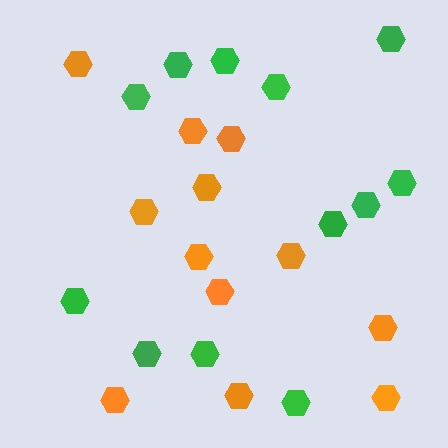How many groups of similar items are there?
There are 2 groups: one group of orange hexagons (12) and one group of green hexagons (12).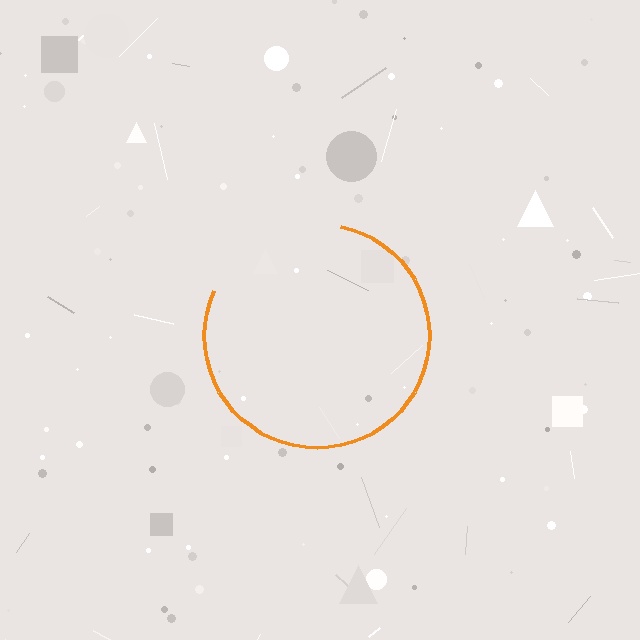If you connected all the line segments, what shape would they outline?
They would outline a circle.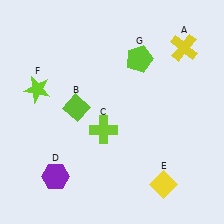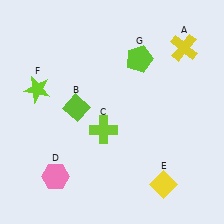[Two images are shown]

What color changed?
The hexagon (D) changed from purple in Image 1 to pink in Image 2.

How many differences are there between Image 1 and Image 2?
There is 1 difference between the two images.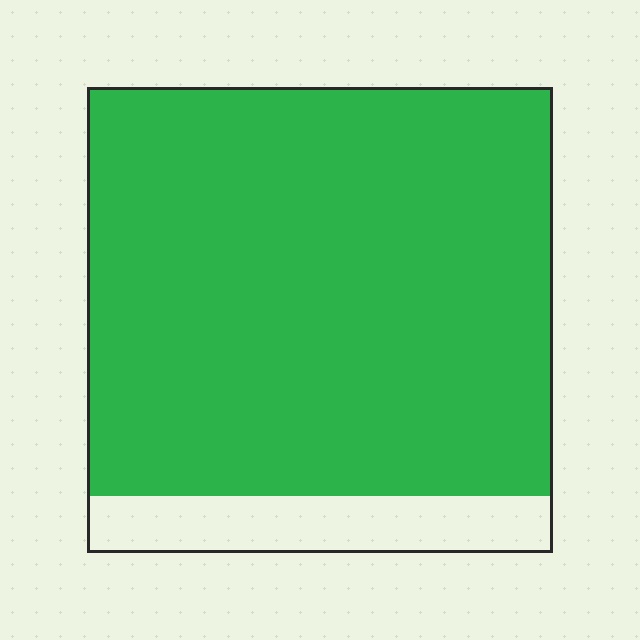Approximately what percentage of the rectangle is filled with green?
Approximately 90%.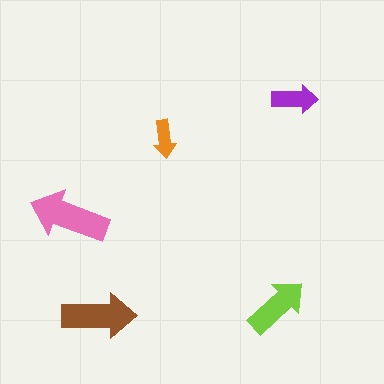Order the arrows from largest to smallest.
the pink one, the brown one, the lime one, the purple one, the orange one.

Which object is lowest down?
The brown arrow is bottommost.